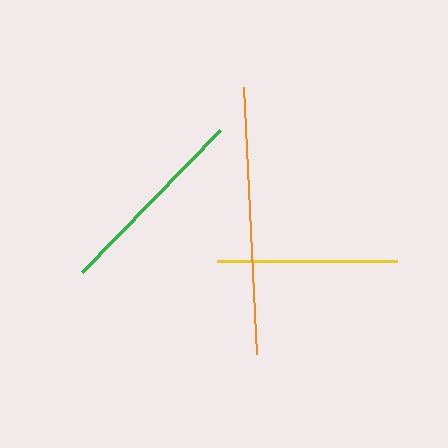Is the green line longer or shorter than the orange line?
The orange line is longer than the green line.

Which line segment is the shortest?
The yellow line is the shortest at approximately 180 pixels.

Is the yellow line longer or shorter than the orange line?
The orange line is longer than the yellow line.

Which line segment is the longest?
The orange line is the longest at approximately 267 pixels.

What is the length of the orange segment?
The orange segment is approximately 267 pixels long.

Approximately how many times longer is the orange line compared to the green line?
The orange line is approximately 1.3 times the length of the green line.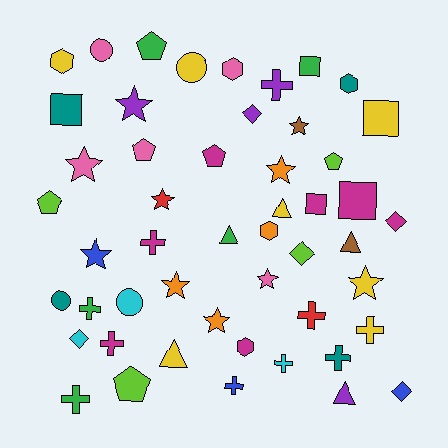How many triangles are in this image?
There are 5 triangles.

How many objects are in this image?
There are 50 objects.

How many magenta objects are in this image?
There are 7 magenta objects.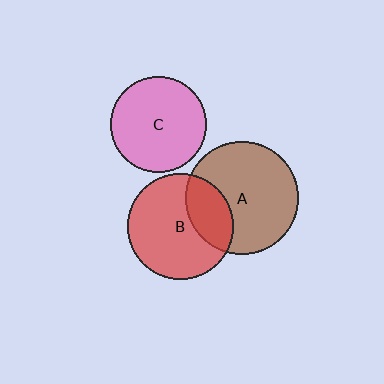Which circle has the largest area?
Circle A (brown).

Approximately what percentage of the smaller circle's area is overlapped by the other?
Approximately 30%.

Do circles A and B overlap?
Yes.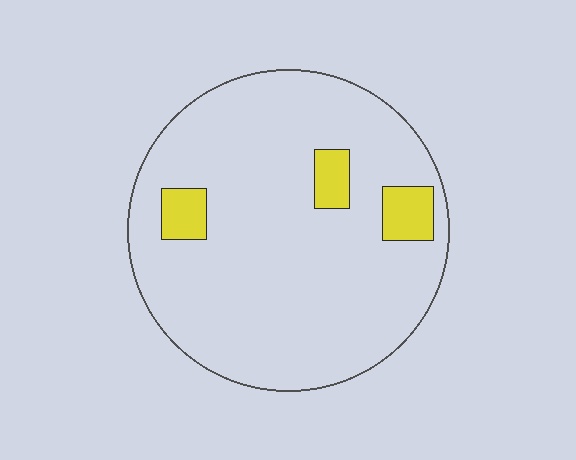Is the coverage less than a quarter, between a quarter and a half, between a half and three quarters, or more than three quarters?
Less than a quarter.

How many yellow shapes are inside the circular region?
3.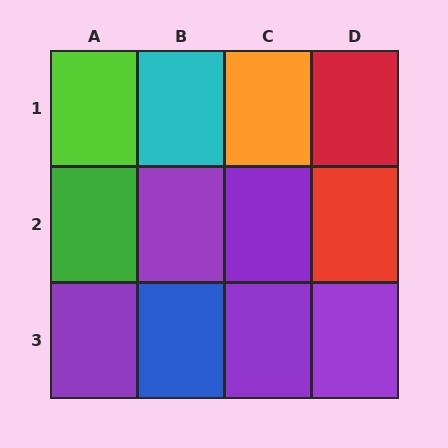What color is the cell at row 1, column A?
Lime.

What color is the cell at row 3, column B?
Blue.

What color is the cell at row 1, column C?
Orange.